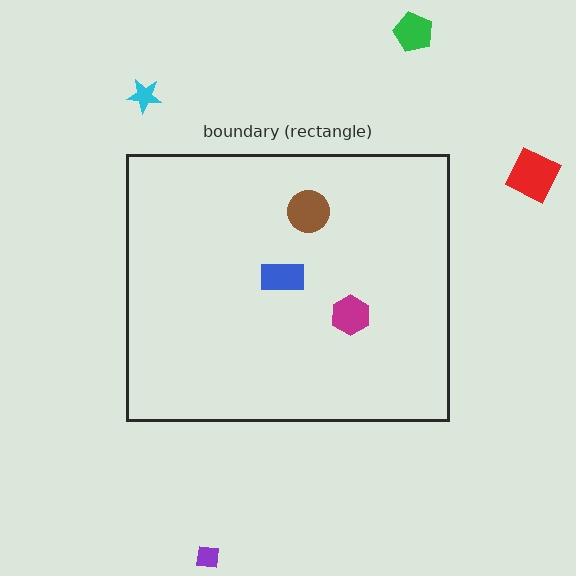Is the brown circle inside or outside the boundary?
Inside.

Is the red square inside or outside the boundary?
Outside.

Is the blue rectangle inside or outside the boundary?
Inside.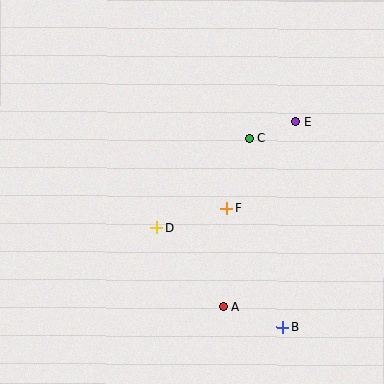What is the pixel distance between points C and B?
The distance between C and B is 191 pixels.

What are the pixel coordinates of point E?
Point E is at (296, 121).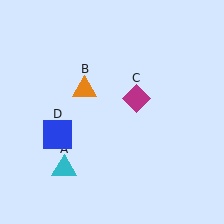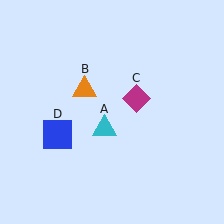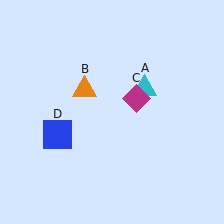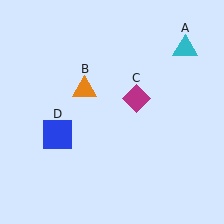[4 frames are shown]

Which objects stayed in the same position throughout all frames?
Orange triangle (object B) and magenta diamond (object C) and blue square (object D) remained stationary.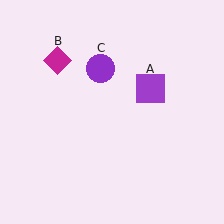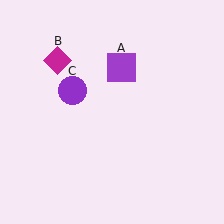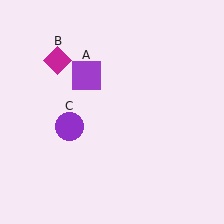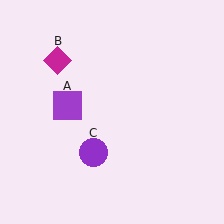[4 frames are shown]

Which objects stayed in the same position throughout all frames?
Magenta diamond (object B) remained stationary.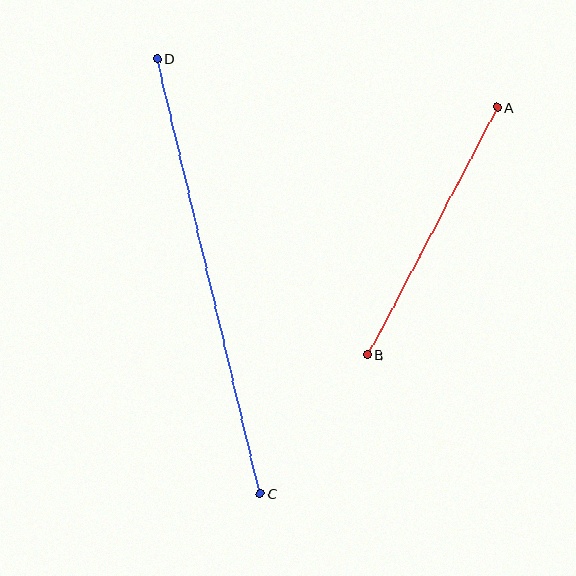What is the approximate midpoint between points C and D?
The midpoint is at approximately (209, 276) pixels.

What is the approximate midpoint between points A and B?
The midpoint is at approximately (432, 231) pixels.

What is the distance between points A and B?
The distance is approximately 280 pixels.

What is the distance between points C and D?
The distance is approximately 447 pixels.